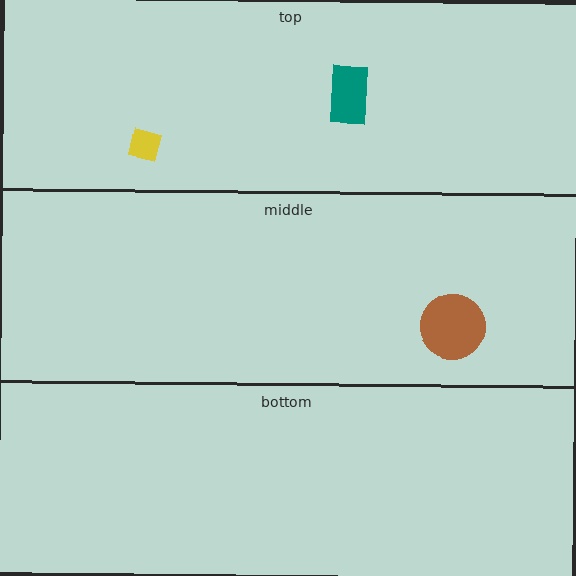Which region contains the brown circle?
The middle region.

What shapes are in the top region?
The yellow square, the teal rectangle.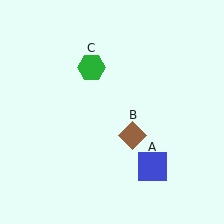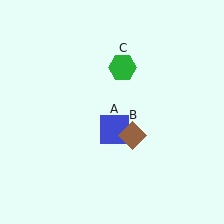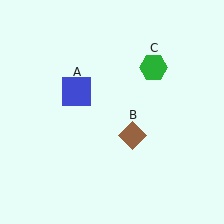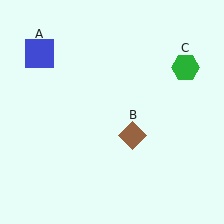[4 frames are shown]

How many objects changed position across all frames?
2 objects changed position: blue square (object A), green hexagon (object C).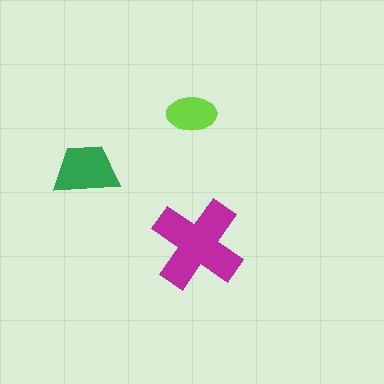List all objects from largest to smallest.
The magenta cross, the green trapezoid, the lime ellipse.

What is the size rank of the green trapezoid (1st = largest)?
2nd.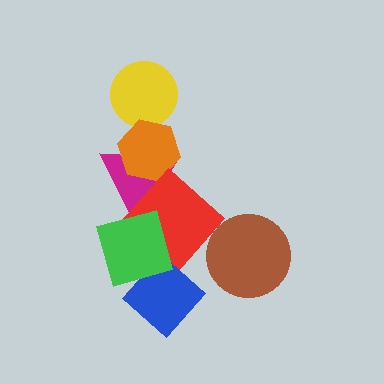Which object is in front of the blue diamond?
The green diamond is in front of the blue diamond.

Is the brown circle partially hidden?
No, no other shape covers it.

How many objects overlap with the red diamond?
2 objects overlap with the red diamond.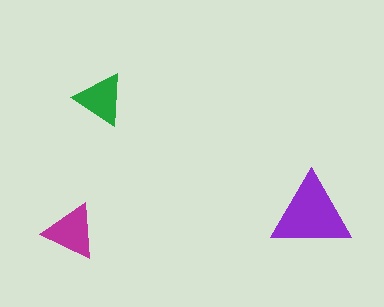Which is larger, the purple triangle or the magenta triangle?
The purple one.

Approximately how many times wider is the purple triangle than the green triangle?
About 1.5 times wider.